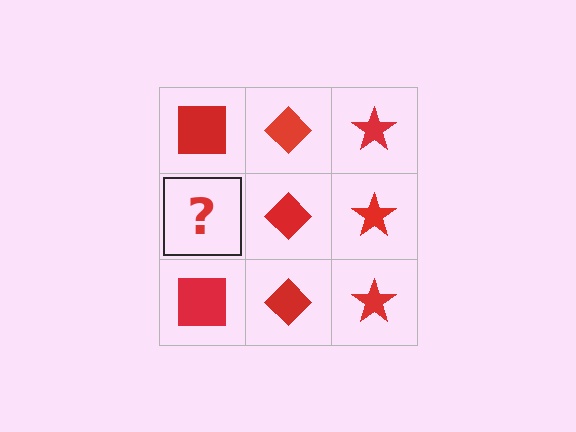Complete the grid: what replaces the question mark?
The question mark should be replaced with a red square.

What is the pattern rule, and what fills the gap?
The rule is that each column has a consistent shape. The gap should be filled with a red square.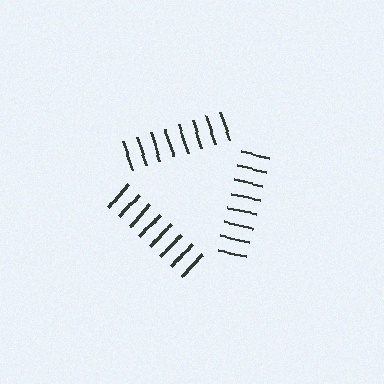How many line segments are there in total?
24 — 8 along each of the 3 edges.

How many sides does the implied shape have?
3 sides — the line-ends trace a triangle.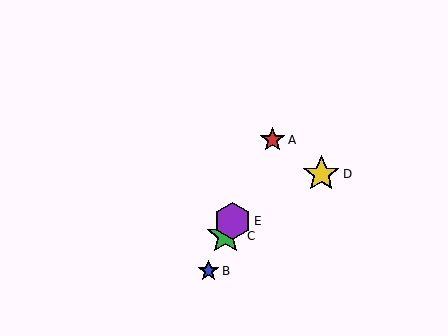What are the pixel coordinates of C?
Object C is at (226, 236).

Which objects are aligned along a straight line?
Objects A, B, C, E are aligned along a straight line.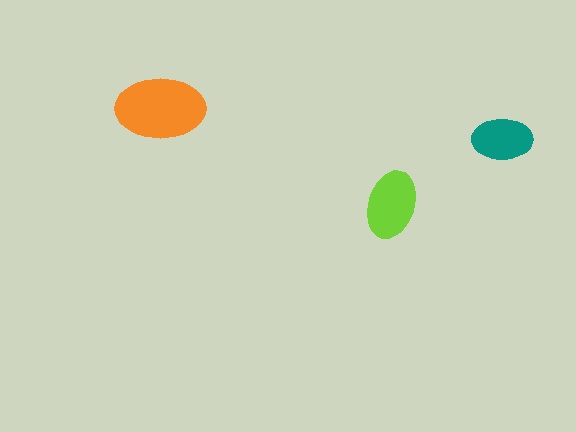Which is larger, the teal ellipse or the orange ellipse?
The orange one.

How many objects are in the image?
There are 3 objects in the image.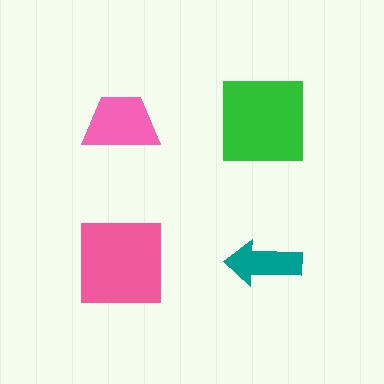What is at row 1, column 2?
A green square.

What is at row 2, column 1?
A pink square.